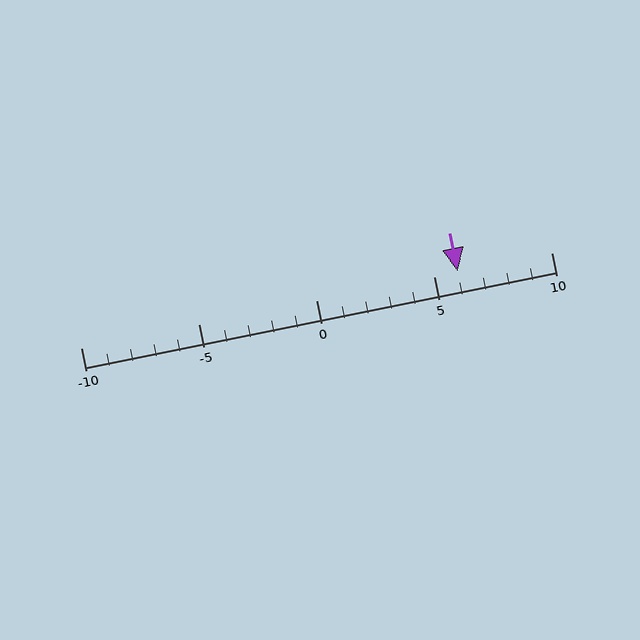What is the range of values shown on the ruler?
The ruler shows values from -10 to 10.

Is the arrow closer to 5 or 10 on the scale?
The arrow is closer to 5.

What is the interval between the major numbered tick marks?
The major tick marks are spaced 5 units apart.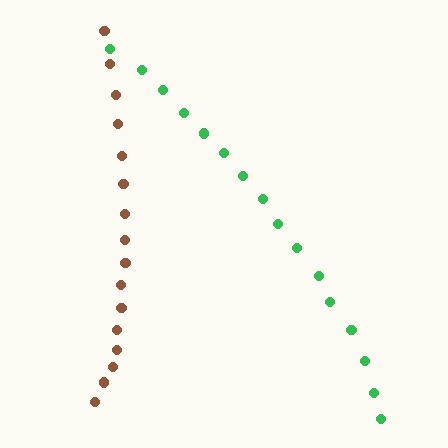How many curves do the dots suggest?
There are 2 distinct paths.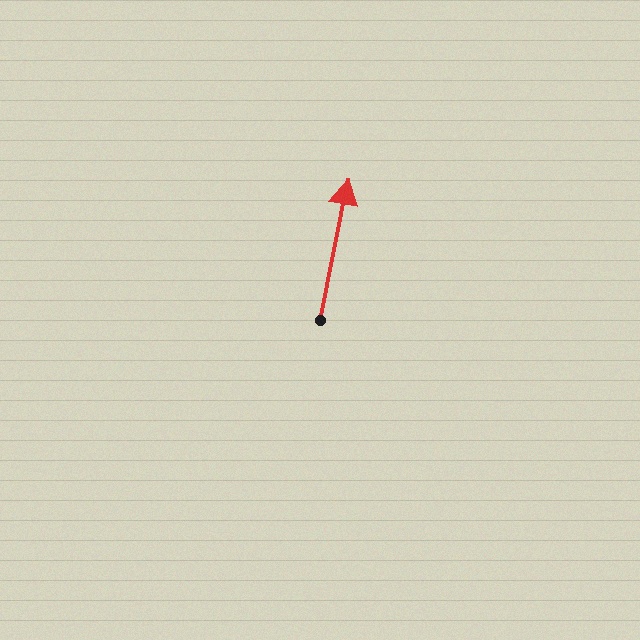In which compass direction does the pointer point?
North.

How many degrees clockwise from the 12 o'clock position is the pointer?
Approximately 11 degrees.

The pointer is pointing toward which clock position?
Roughly 12 o'clock.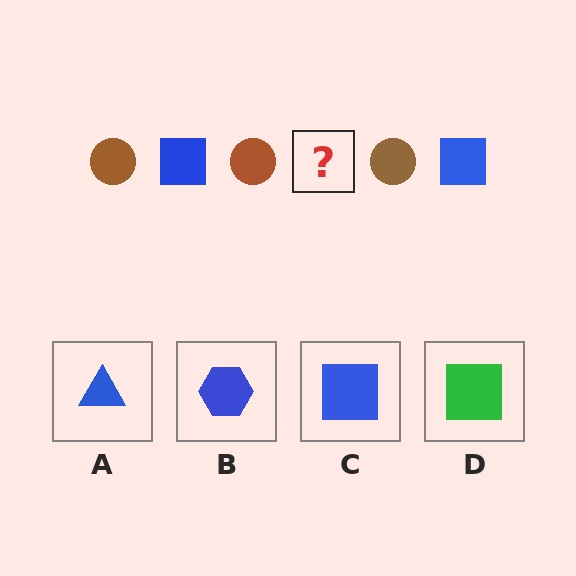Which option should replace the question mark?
Option C.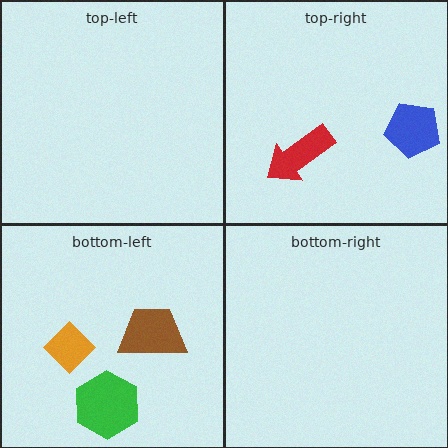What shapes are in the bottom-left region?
The brown trapezoid, the orange diamond, the green hexagon.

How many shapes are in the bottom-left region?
3.